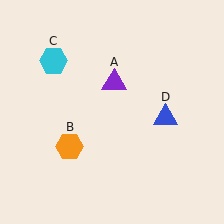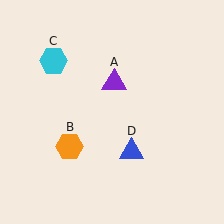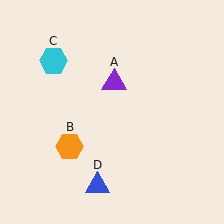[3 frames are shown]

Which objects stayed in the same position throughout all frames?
Purple triangle (object A) and orange hexagon (object B) and cyan hexagon (object C) remained stationary.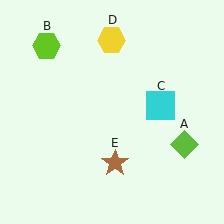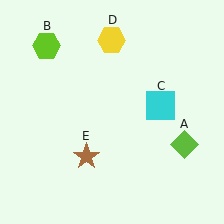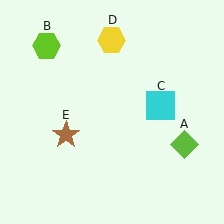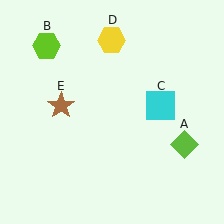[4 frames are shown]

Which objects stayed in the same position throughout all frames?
Lime diamond (object A) and lime hexagon (object B) and cyan square (object C) and yellow hexagon (object D) remained stationary.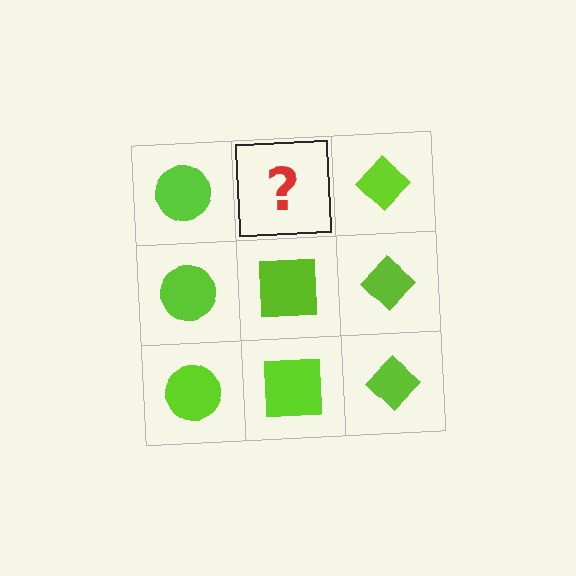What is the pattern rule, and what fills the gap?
The rule is that each column has a consistent shape. The gap should be filled with a lime square.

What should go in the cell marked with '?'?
The missing cell should contain a lime square.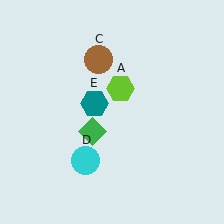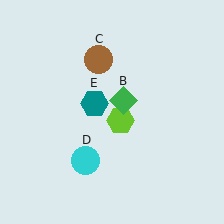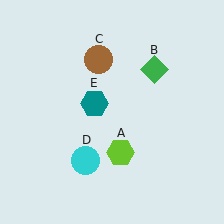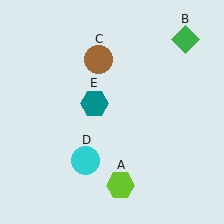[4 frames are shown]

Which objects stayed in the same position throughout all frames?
Brown circle (object C) and cyan circle (object D) and teal hexagon (object E) remained stationary.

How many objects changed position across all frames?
2 objects changed position: lime hexagon (object A), green diamond (object B).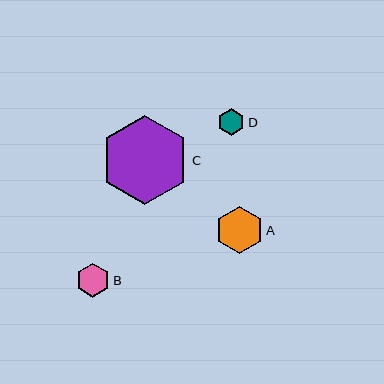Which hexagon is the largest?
Hexagon C is the largest with a size of approximately 89 pixels.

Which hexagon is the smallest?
Hexagon D is the smallest with a size of approximately 27 pixels.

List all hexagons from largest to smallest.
From largest to smallest: C, A, B, D.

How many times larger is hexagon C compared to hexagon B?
Hexagon C is approximately 2.6 times the size of hexagon B.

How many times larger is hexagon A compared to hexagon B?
Hexagon A is approximately 1.4 times the size of hexagon B.